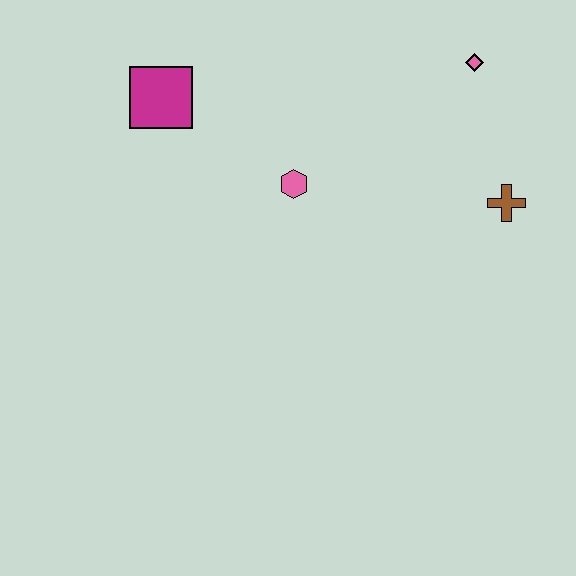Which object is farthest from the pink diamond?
The magenta square is farthest from the pink diamond.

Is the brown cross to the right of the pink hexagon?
Yes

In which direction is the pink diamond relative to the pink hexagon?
The pink diamond is to the right of the pink hexagon.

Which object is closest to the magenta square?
The pink hexagon is closest to the magenta square.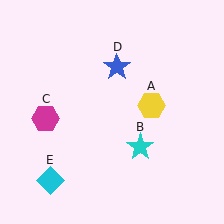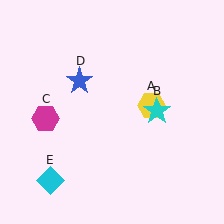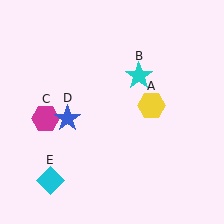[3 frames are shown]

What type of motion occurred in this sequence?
The cyan star (object B), blue star (object D) rotated counterclockwise around the center of the scene.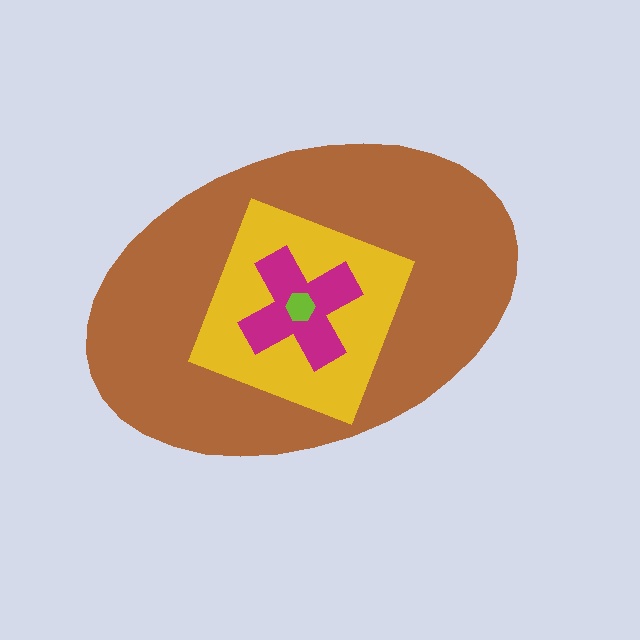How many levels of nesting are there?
4.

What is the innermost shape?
The lime hexagon.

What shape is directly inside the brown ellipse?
The yellow square.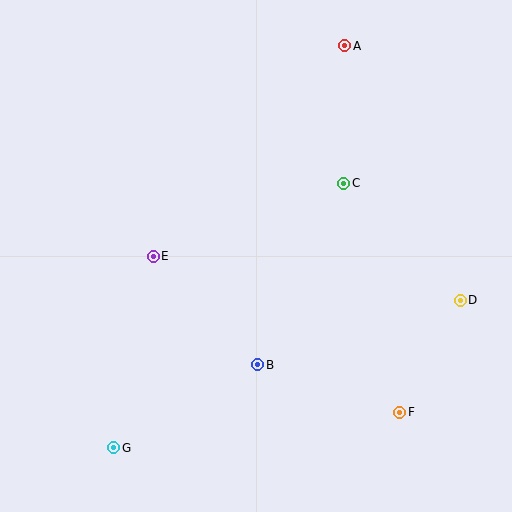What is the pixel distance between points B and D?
The distance between B and D is 213 pixels.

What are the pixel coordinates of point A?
Point A is at (345, 46).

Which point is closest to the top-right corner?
Point A is closest to the top-right corner.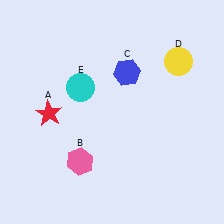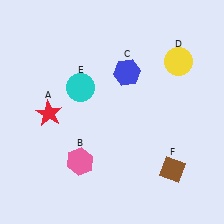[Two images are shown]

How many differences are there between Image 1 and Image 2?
There is 1 difference between the two images.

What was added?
A brown diamond (F) was added in Image 2.